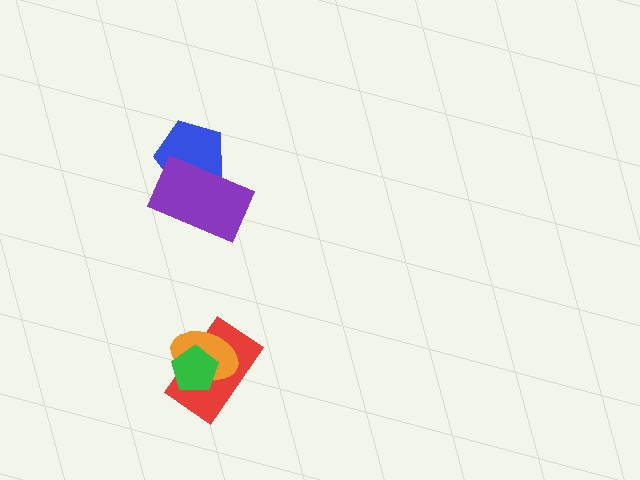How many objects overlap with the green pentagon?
2 objects overlap with the green pentagon.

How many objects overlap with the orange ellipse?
2 objects overlap with the orange ellipse.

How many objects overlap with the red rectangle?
2 objects overlap with the red rectangle.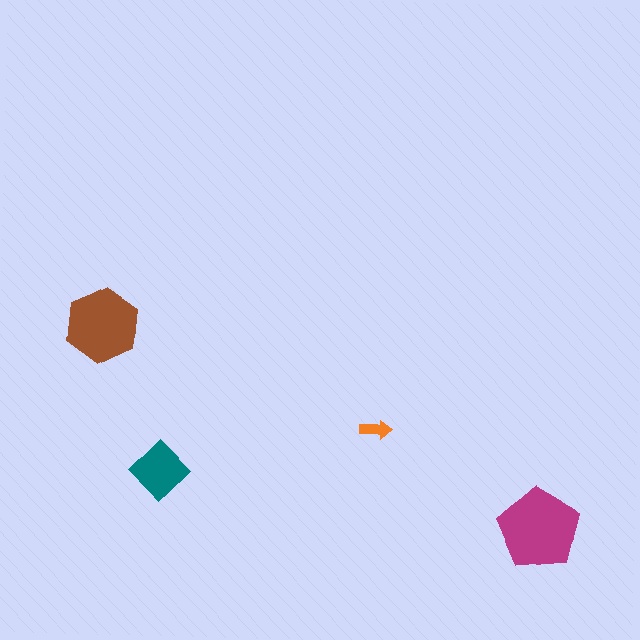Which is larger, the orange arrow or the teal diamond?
The teal diamond.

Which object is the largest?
The magenta pentagon.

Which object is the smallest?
The orange arrow.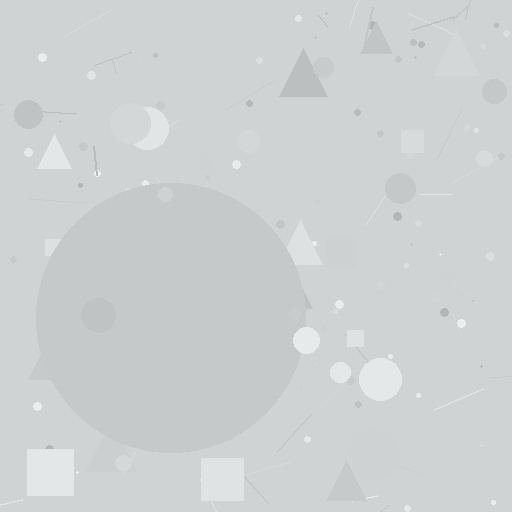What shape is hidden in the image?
A circle is hidden in the image.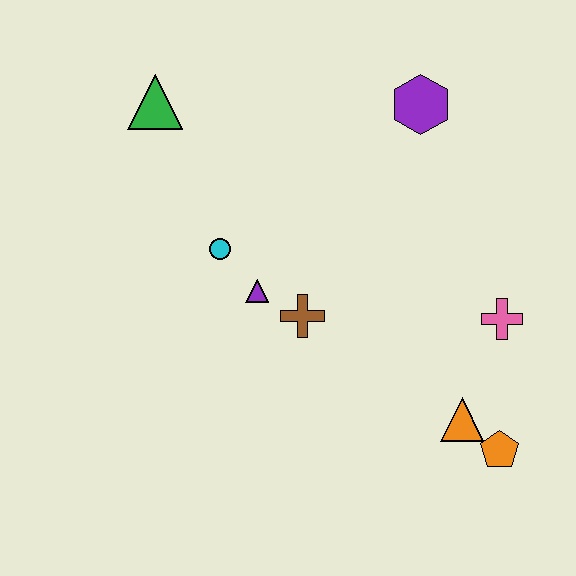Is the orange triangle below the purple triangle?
Yes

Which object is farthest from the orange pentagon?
The green triangle is farthest from the orange pentagon.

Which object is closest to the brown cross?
The purple triangle is closest to the brown cross.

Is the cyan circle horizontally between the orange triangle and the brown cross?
No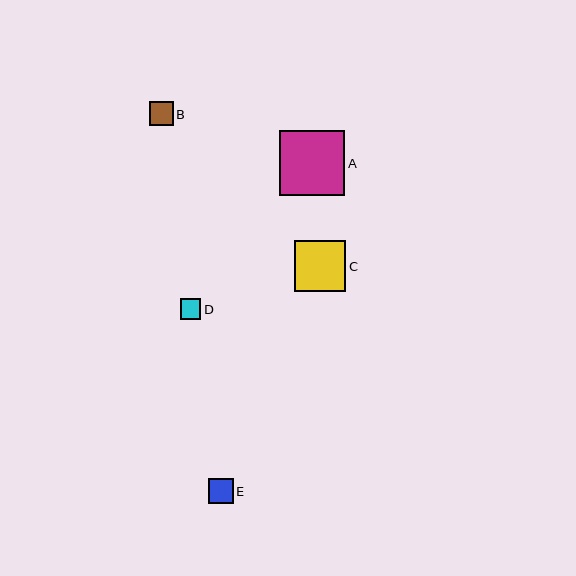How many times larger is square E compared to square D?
Square E is approximately 1.2 times the size of square D.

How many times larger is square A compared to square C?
Square A is approximately 1.3 times the size of square C.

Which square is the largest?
Square A is the largest with a size of approximately 65 pixels.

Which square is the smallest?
Square D is the smallest with a size of approximately 20 pixels.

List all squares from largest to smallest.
From largest to smallest: A, C, E, B, D.